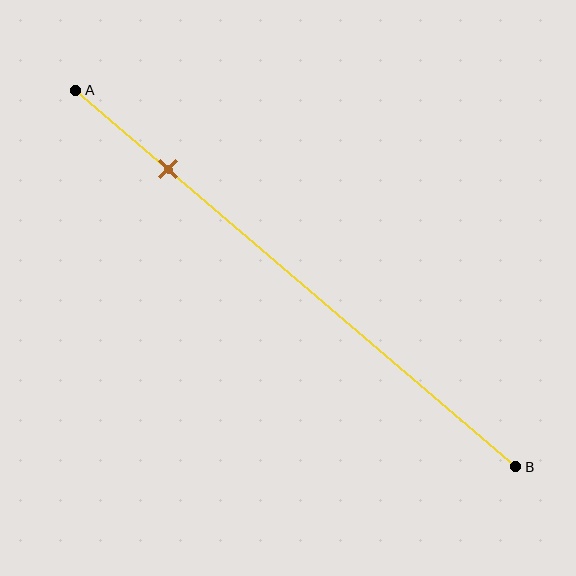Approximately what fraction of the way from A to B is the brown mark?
The brown mark is approximately 20% of the way from A to B.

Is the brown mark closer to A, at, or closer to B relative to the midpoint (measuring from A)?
The brown mark is closer to point A than the midpoint of segment AB.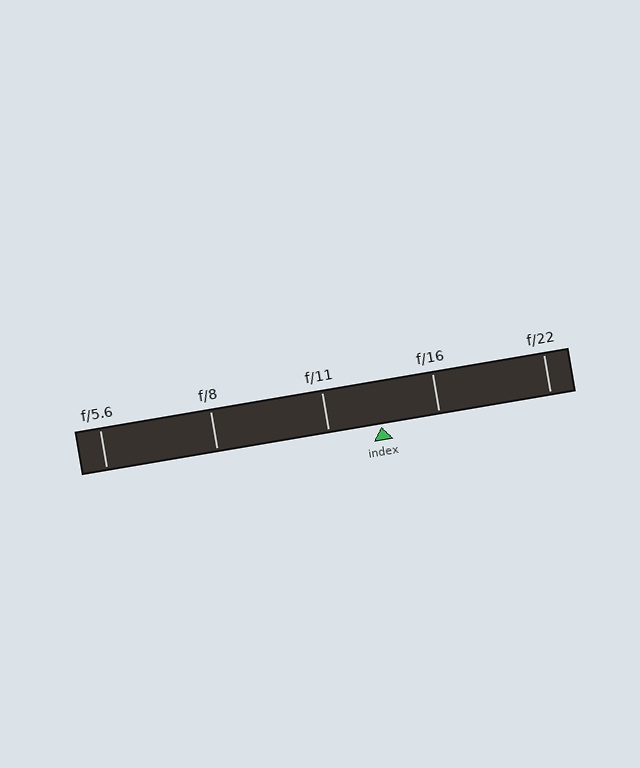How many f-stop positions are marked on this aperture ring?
There are 5 f-stop positions marked.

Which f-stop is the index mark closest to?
The index mark is closest to f/11.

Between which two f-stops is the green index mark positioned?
The index mark is between f/11 and f/16.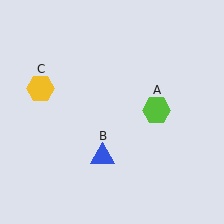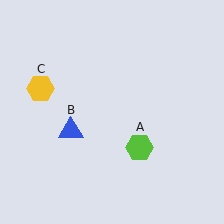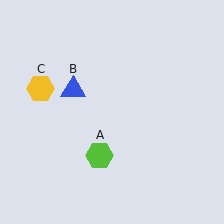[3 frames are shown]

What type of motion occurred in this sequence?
The lime hexagon (object A), blue triangle (object B) rotated clockwise around the center of the scene.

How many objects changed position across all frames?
2 objects changed position: lime hexagon (object A), blue triangle (object B).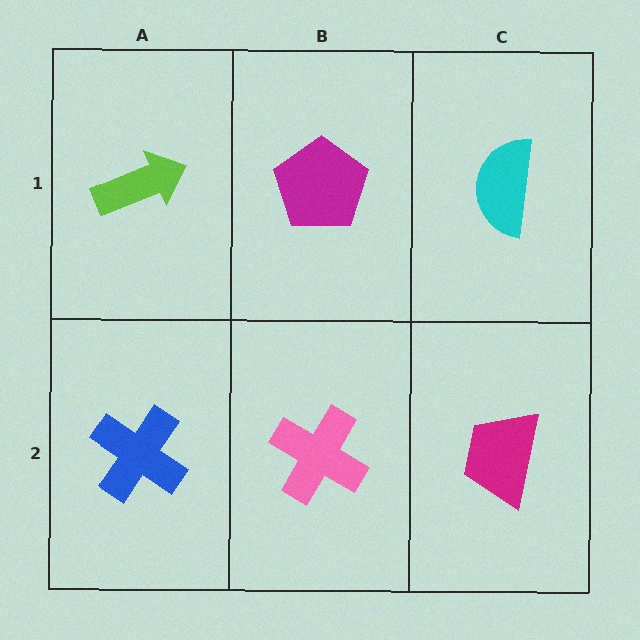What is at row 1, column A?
A lime arrow.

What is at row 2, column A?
A blue cross.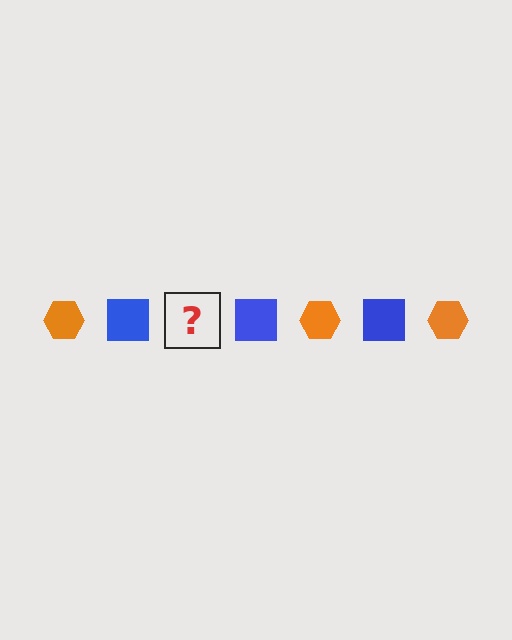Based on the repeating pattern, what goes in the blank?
The blank should be an orange hexagon.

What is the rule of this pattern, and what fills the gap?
The rule is that the pattern alternates between orange hexagon and blue square. The gap should be filled with an orange hexagon.